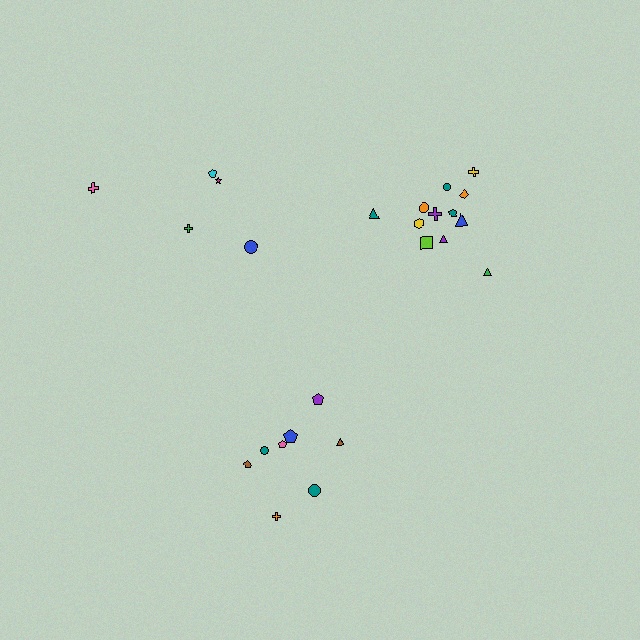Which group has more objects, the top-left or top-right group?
The top-right group.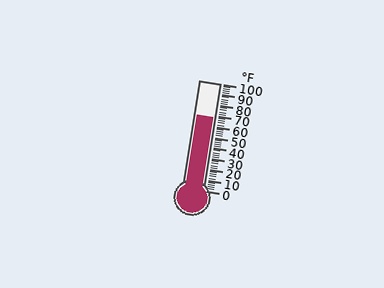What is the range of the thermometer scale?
The thermometer scale ranges from 0°F to 100°F.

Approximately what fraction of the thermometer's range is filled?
The thermometer is filled to approximately 70% of its range.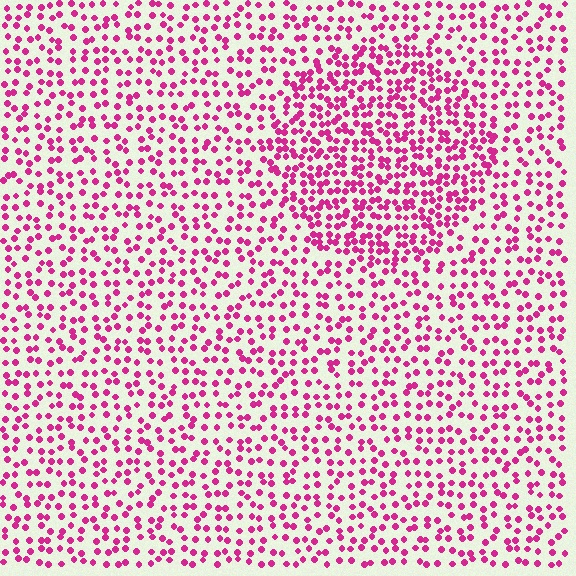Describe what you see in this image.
The image contains small magenta elements arranged at two different densities. A circle-shaped region is visible where the elements are more densely packed than the surrounding area.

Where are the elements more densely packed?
The elements are more densely packed inside the circle boundary.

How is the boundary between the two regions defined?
The boundary is defined by a change in element density (approximately 1.7x ratio). All elements are the same color, size, and shape.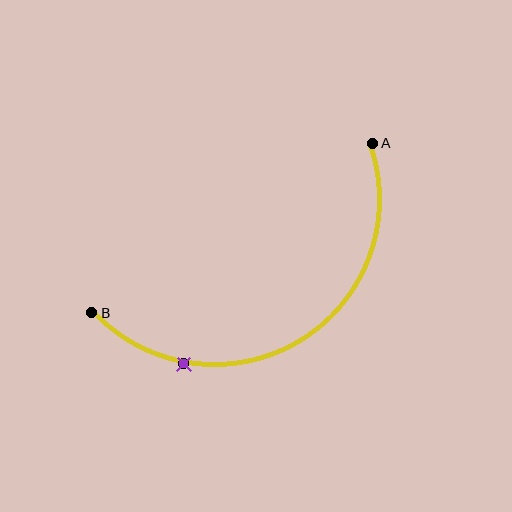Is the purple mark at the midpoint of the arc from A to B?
No. The purple mark lies on the arc but is closer to endpoint B. The arc midpoint would be at the point on the curve equidistant along the arc from both A and B.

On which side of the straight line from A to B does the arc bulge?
The arc bulges below the straight line connecting A and B.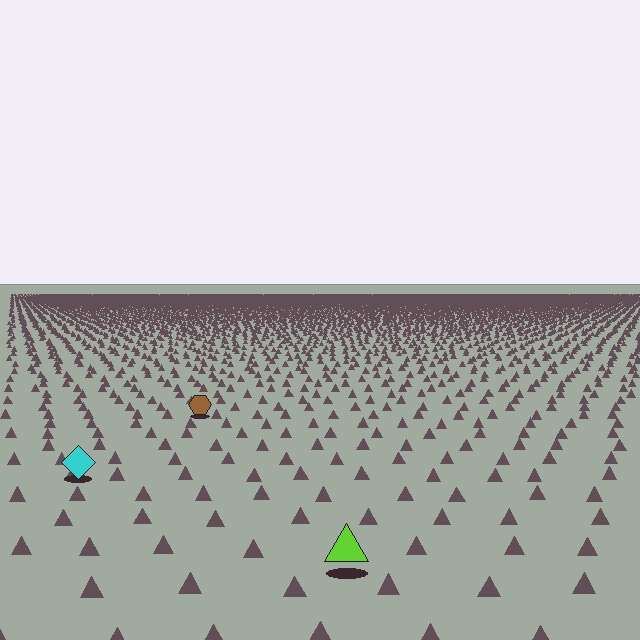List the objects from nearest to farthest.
From nearest to farthest: the lime triangle, the cyan diamond, the brown hexagon.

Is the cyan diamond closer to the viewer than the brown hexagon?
Yes. The cyan diamond is closer — you can tell from the texture gradient: the ground texture is coarser near it.